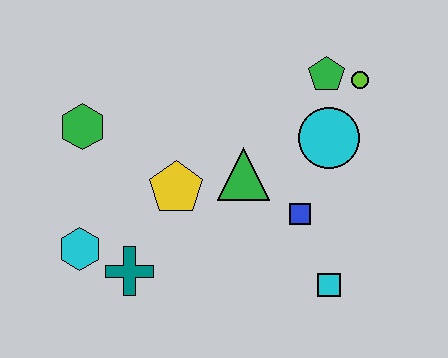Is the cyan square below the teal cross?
Yes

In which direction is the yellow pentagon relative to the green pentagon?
The yellow pentagon is to the left of the green pentagon.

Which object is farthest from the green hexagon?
The cyan square is farthest from the green hexagon.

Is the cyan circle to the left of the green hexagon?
No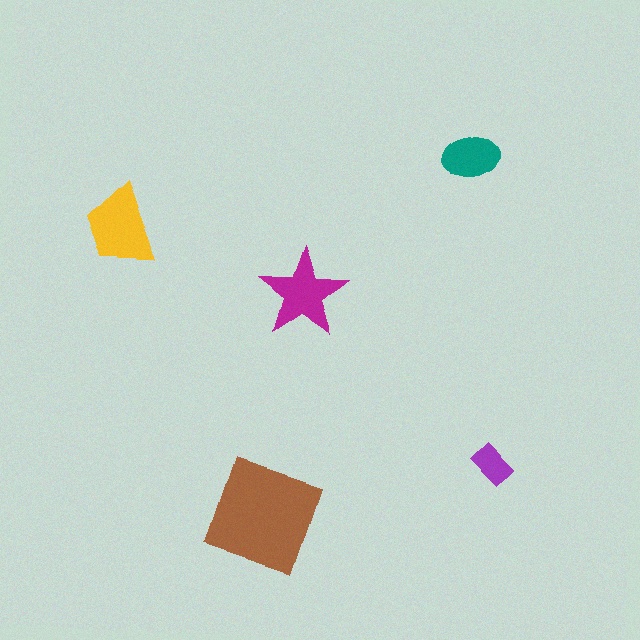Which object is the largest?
The brown square.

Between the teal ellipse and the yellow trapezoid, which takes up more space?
The yellow trapezoid.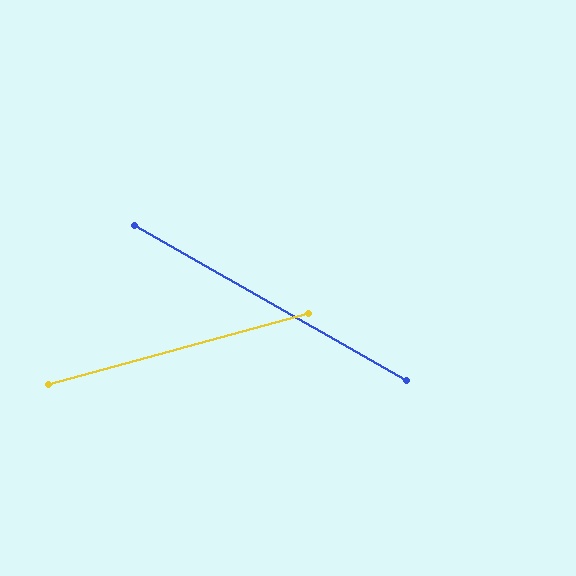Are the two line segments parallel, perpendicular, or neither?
Neither parallel nor perpendicular — they differ by about 45°.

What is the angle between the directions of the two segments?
Approximately 45 degrees.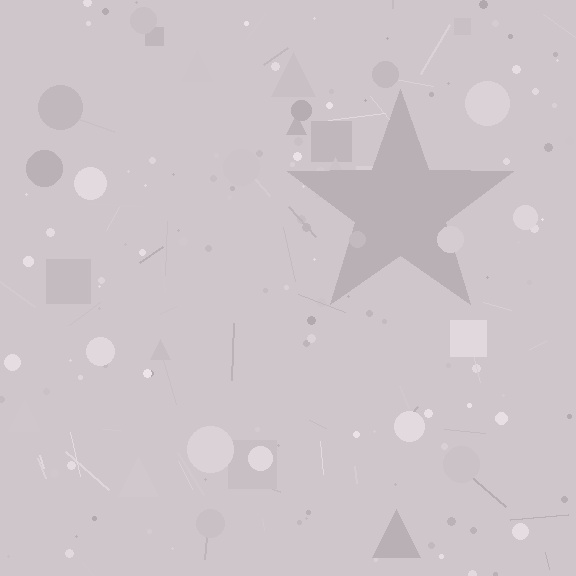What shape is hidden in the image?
A star is hidden in the image.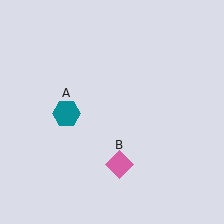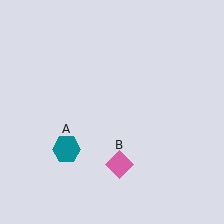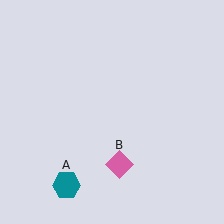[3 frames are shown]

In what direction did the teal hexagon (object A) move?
The teal hexagon (object A) moved down.